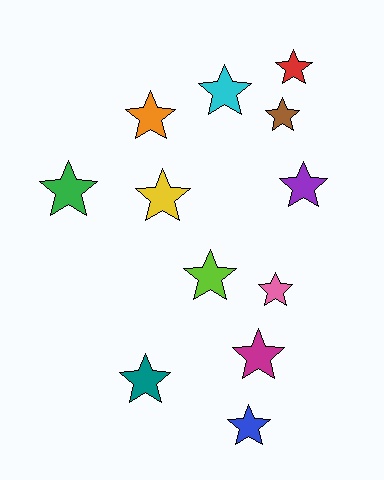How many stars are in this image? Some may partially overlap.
There are 12 stars.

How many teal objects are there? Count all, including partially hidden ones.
There is 1 teal object.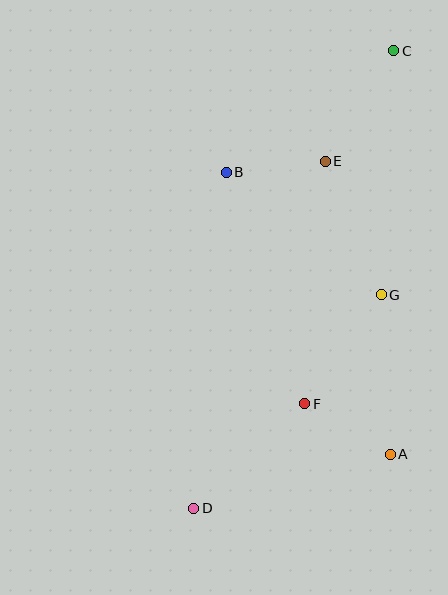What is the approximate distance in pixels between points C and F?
The distance between C and F is approximately 364 pixels.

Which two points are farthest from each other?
Points C and D are farthest from each other.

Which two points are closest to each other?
Points B and E are closest to each other.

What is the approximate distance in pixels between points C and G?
The distance between C and G is approximately 245 pixels.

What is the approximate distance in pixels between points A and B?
The distance between A and B is approximately 326 pixels.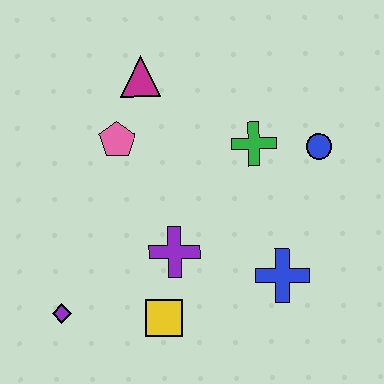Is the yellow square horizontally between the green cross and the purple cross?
No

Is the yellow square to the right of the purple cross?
No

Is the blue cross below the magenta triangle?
Yes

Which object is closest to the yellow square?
The purple cross is closest to the yellow square.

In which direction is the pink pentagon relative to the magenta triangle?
The pink pentagon is below the magenta triangle.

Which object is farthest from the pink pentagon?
The blue cross is farthest from the pink pentagon.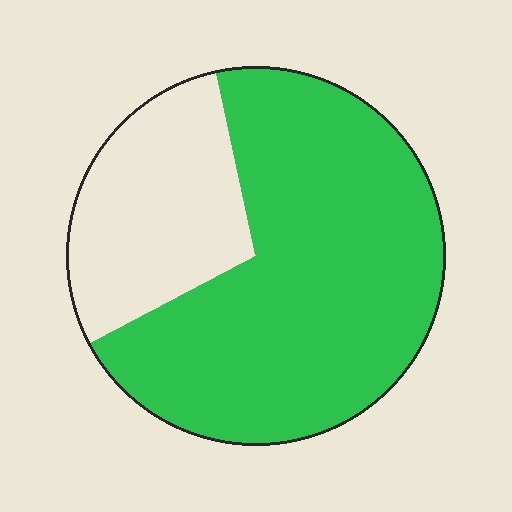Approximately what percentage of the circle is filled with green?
Approximately 70%.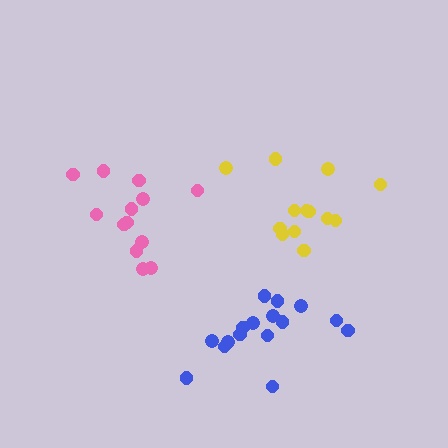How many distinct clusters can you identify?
There are 3 distinct clusters.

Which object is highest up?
The yellow cluster is topmost.